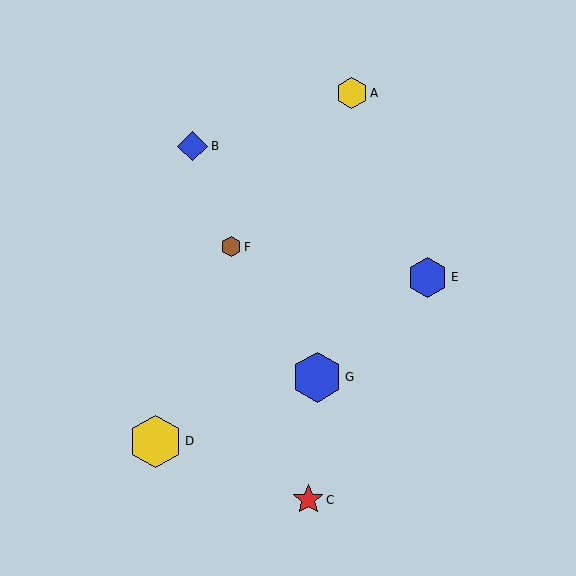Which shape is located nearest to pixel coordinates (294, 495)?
The red star (labeled C) at (308, 500) is nearest to that location.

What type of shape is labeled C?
Shape C is a red star.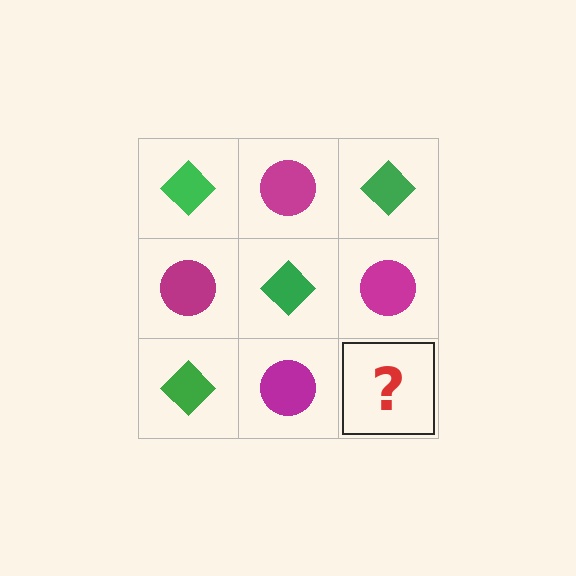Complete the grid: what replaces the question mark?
The question mark should be replaced with a green diamond.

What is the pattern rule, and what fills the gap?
The rule is that it alternates green diamond and magenta circle in a checkerboard pattern. The gap should be filled with a green diamond.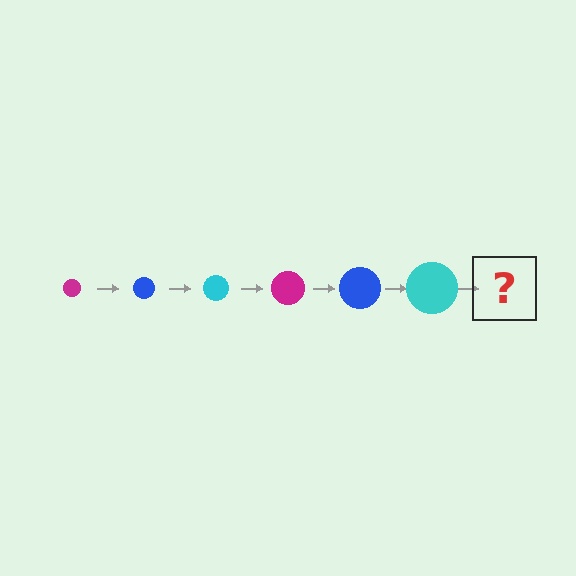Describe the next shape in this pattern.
It should be a magenta circle, larger than the previous one.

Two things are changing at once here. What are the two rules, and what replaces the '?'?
The two rules are that the circle grows larger each step and the color cycles through magenta, blue, and cyan. The '?' should be a magenta circle, larger than the previous one.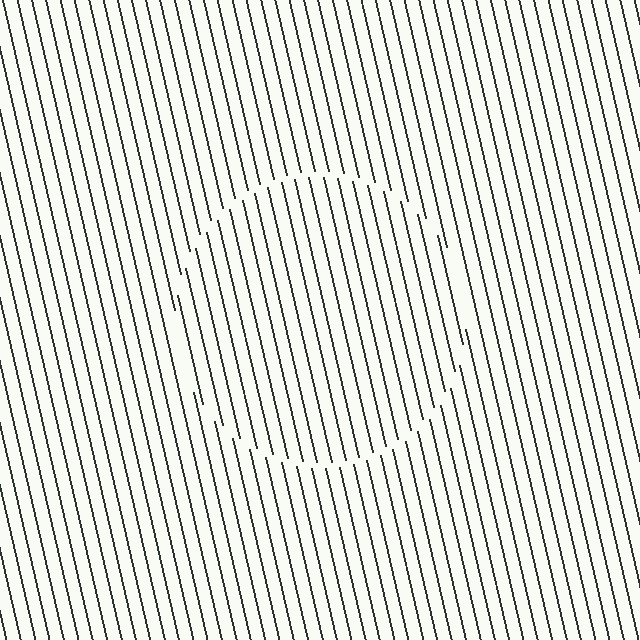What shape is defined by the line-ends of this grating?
An illusory circle. The interior of the shape contains the same grating, shifted by half a period — the contour is defined by the phase discontinuity where line-ends from the inner and outer gratings abut.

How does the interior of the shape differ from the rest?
The interior of the shape contains the same grating, shifted by half a period — the contour is defined by the phase discontinuity where line-ends from the inner and outer gratings abut.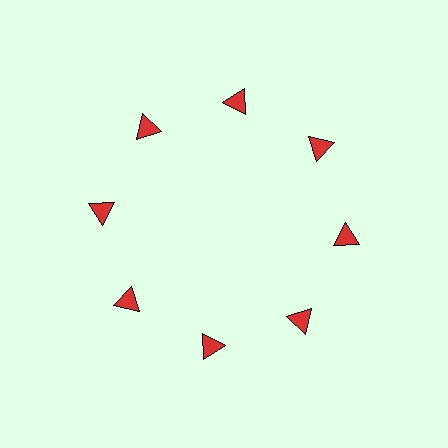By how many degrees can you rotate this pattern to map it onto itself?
The pattern maps onto itself every 45 degrees of rotation.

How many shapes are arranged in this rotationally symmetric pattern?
There are 8 shapes, arranged in 8 groups of 1.